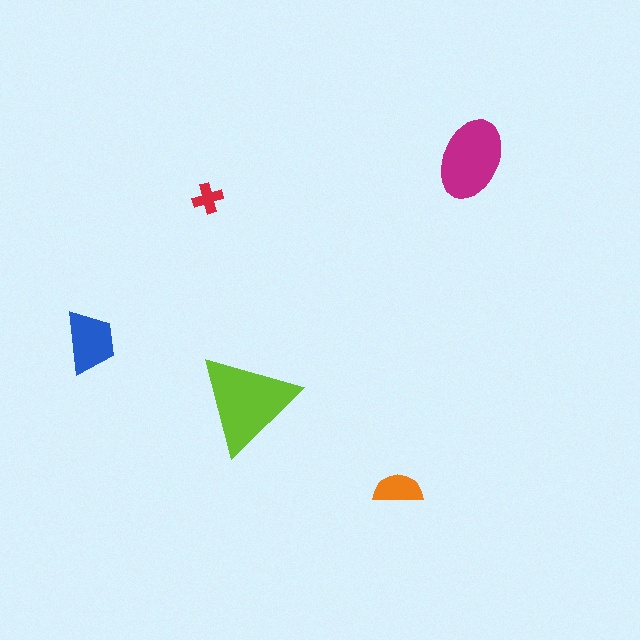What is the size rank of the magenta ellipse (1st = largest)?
2nd.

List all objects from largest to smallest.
The lime triangle, the magenta ellipse, the blue trapezoid, the orange semicircle, the red cross.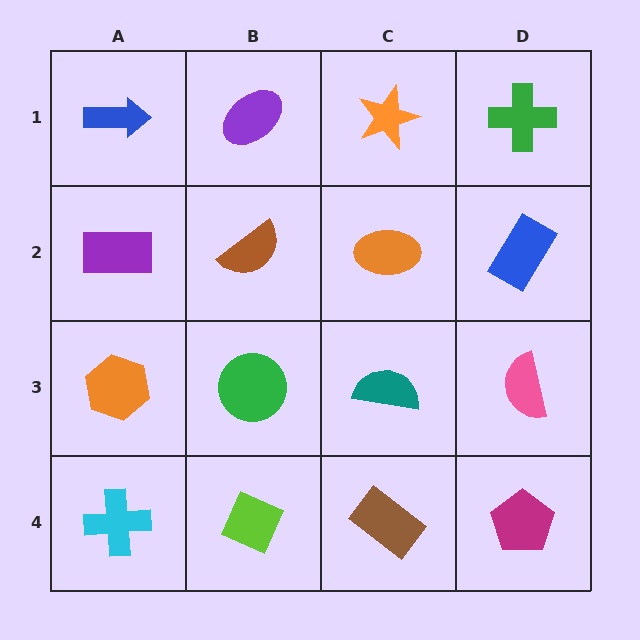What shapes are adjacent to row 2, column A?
A blue arrow (row 1, column A), an orange hexagon (row 3, column A), a brown semicircle (row 2, column B).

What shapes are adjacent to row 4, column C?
A teal semicircle (row 3, column C), a lime diamond (row 4, column B), a magenta pentagon (row 4, column D).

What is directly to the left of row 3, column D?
A teal semicircle.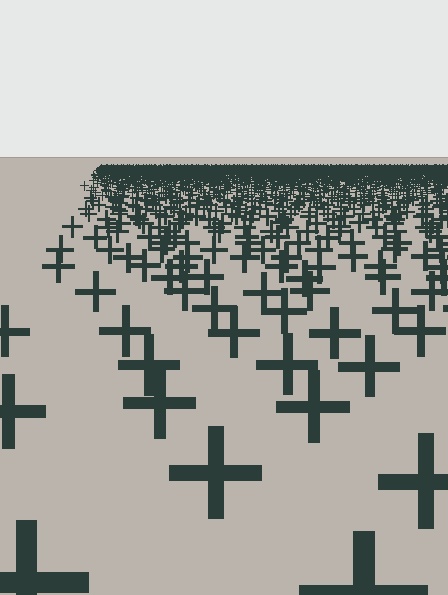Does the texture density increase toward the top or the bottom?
Density increases toward the top.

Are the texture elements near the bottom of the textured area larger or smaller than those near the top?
Larger. Near the bottom, elements are closer to the viewer and appear at a bigger on-screen size.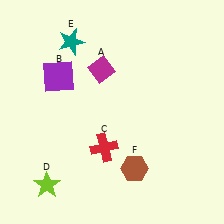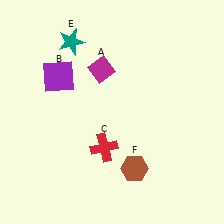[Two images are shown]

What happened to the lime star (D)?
The lime star (D) was removed in Image 2. It was in the bottom-left area of Image 1.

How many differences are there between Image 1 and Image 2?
There is 1 difference between the two images.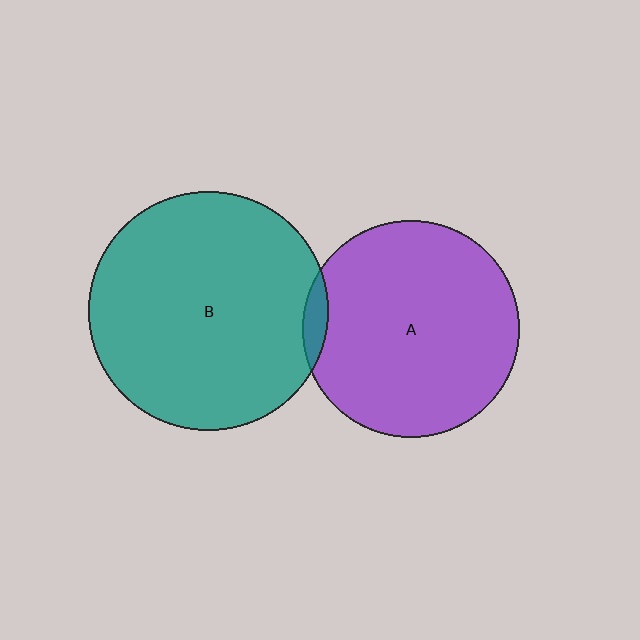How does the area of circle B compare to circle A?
Approximately 1.2 times.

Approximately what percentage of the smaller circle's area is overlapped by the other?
Approximately 5%.